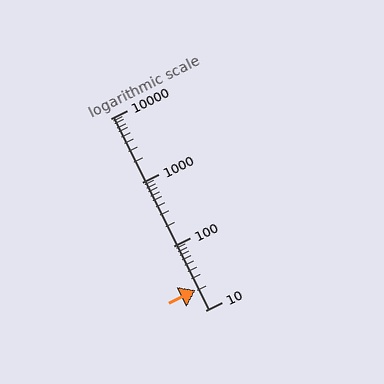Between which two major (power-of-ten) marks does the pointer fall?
The pointer is between 10 and 100.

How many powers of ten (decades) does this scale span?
The scale spans 3 decades, from 10 to 10000.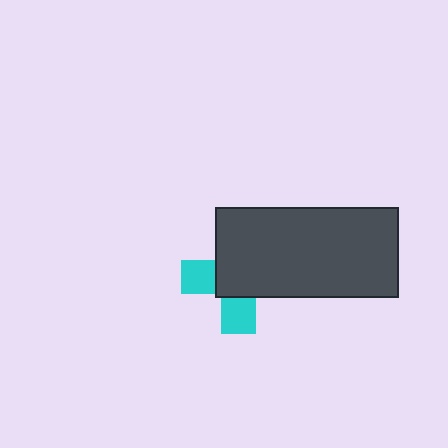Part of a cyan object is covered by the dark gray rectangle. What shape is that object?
It is a cross.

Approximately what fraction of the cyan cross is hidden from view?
Roughly 64% of the cyan cross is hidden behind the dark gray rectangle.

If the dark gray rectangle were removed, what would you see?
You would see the complete cyan cross.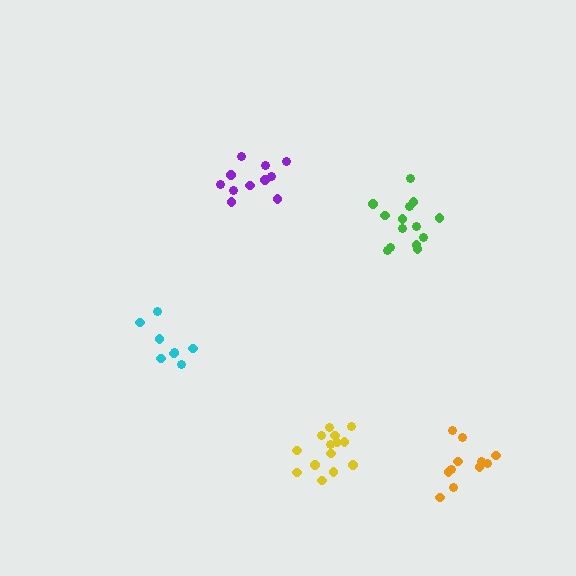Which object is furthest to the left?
The cyan cluster is leftmost.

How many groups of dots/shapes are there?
There are 5 groups.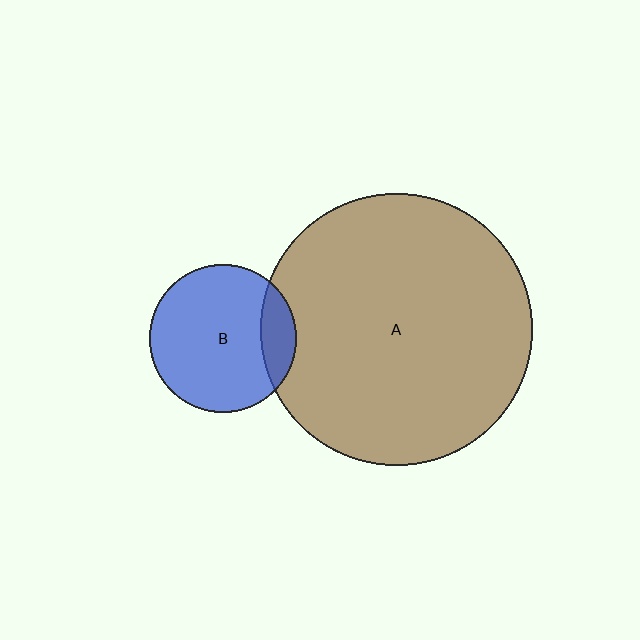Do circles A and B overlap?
Yes.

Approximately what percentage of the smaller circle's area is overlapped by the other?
Approximately 15%.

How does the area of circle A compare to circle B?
Approximately 3.4 times.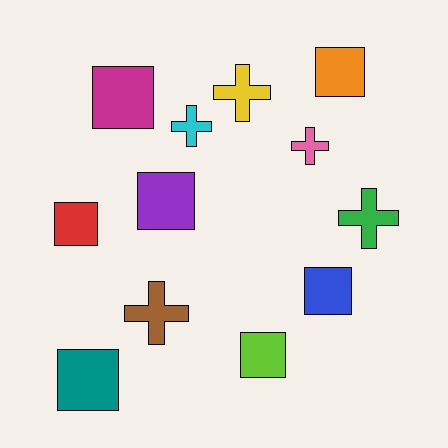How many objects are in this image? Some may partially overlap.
There are 12 objects.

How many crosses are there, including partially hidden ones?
There are 5 crosses.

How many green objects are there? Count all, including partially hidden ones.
There is 1 green object.